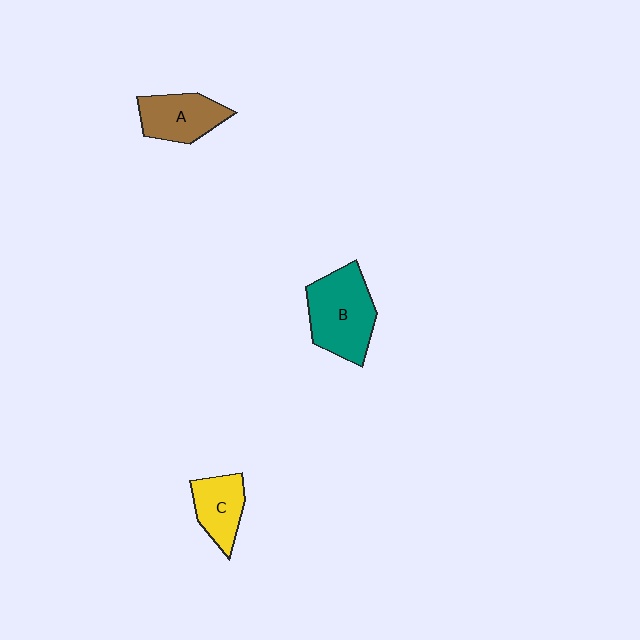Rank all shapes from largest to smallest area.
From largest to smallest: B (teal), A (brown), C (yellow).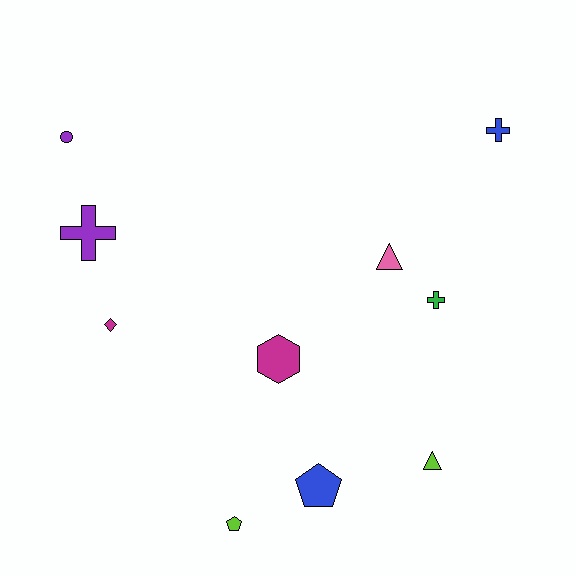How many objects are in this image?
There are 10 objects.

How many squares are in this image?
There are no squares.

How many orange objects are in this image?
There are no orange objects.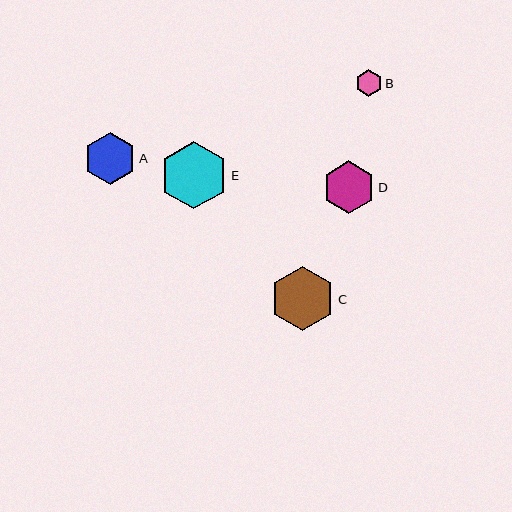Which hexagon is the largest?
Hexagon E is the largest with a size of approximately 67 pixels.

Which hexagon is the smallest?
Hexagon B is the smallest with a size of approximately 26 pixels.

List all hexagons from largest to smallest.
From largest to smallest: E, C, D, A, B.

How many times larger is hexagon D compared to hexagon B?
Hexagon D is approximately 2.0 times the size of hexagon B.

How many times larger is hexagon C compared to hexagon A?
Hexagon C is approximately 1.2 times the size of hexagon A.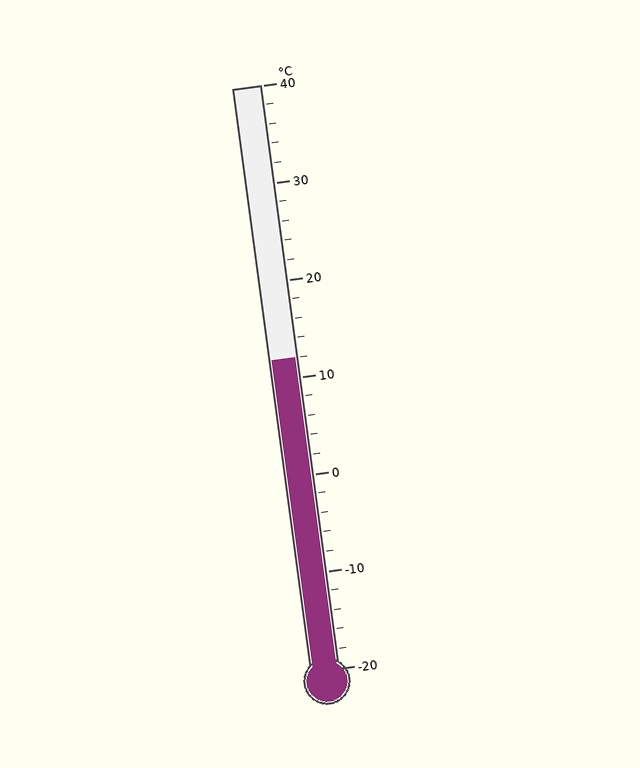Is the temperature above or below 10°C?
The temperature is above 10°C.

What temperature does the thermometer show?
The thermometer shows approximately 12°C.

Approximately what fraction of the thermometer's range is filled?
The thermometer is filled to approximately 55% of its range.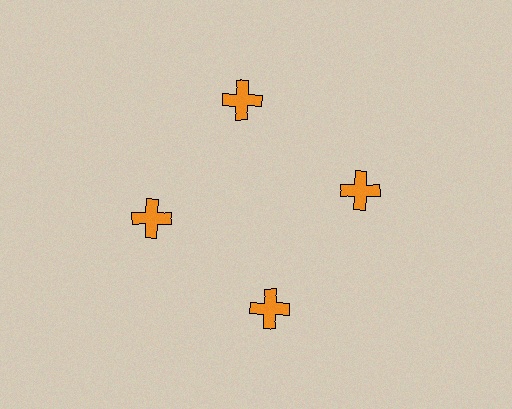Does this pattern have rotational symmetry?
Yes, this pattern has 4-fold rotational symmetry. It looks the same after rotating 90 degrees around the center.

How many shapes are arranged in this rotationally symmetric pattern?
There are 4 shapes, arranged in 4 groups of 1.